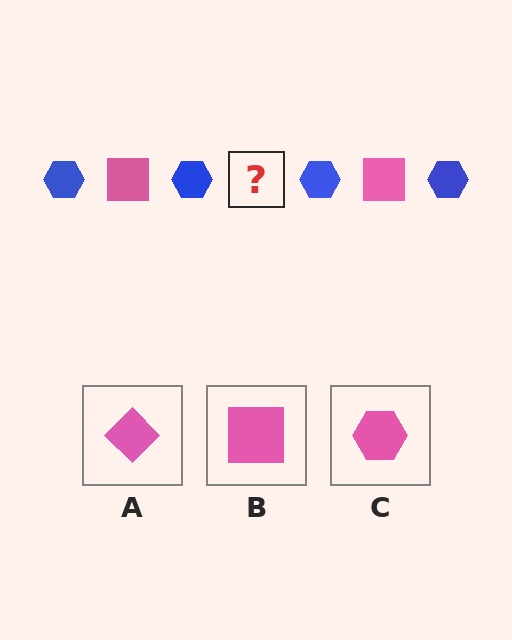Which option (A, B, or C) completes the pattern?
B.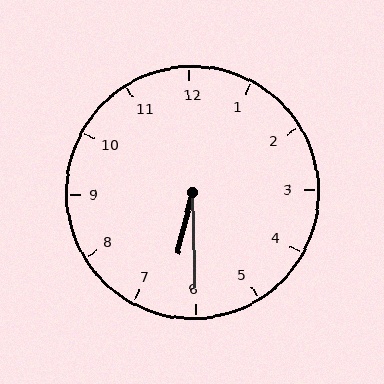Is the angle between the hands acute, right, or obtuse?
It is acute.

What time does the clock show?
6:30.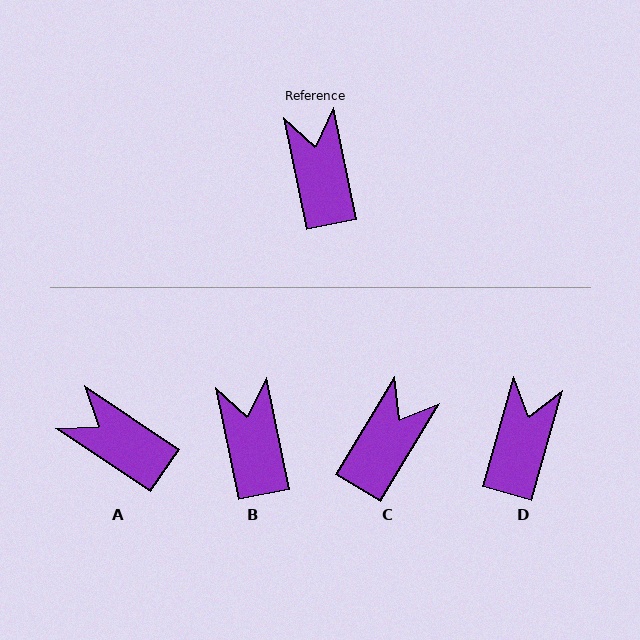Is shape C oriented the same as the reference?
No, it is off by about 43 degrees.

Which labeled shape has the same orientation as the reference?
B.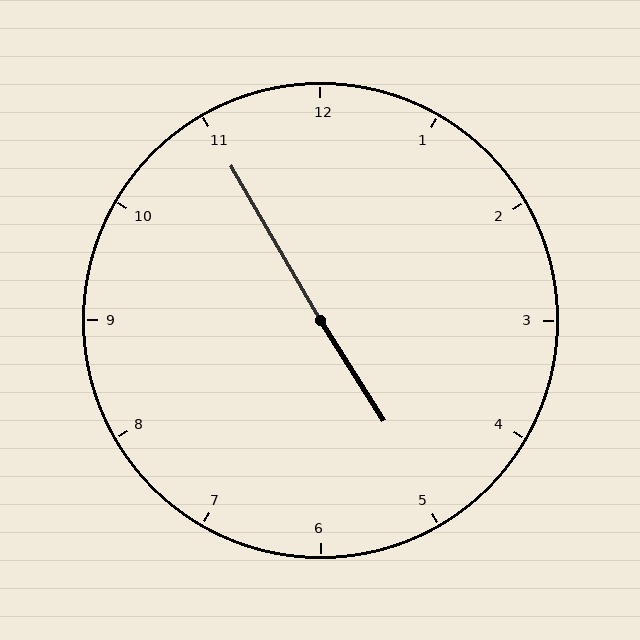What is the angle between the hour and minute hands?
Approximately 178 degrees.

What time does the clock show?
4:55.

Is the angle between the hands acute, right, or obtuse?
It is obtuse.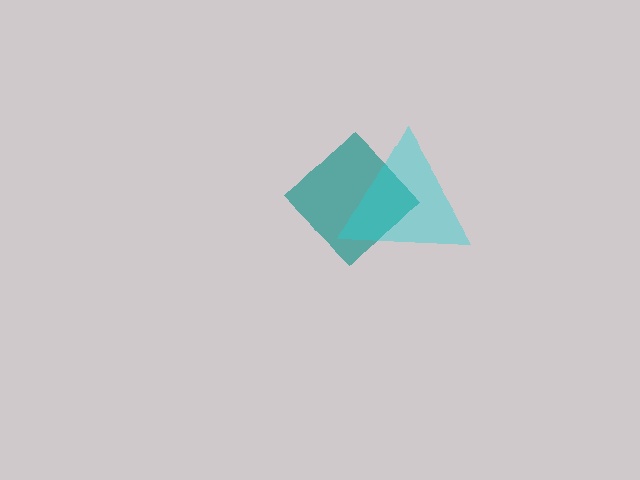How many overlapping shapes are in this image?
There are 2 overlapping shapes in the image.